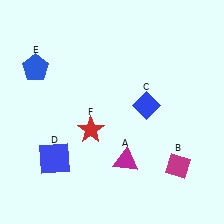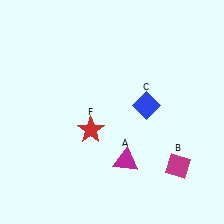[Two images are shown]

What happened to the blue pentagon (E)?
The blue pentagon (E) was removed in Image 2. It was in the top-left area of Image 1.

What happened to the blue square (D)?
The blue square (D) was removed in Image 2. It was in the bottom-left area of Image 1.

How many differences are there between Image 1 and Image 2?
There are 2 differences between the two images.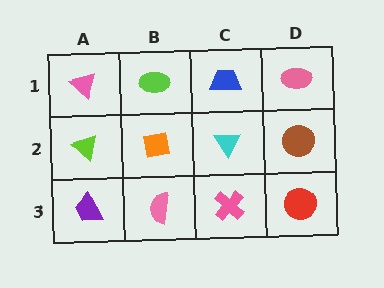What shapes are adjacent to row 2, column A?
A pink triangle (row 1, column A), a purple trapezoid (row 3, column A), an orange square (row 2, column B).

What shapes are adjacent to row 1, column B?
An orange square (row 2, column B), a pink triangle (row 1, column A), a blue trapezoid (row 1, column C).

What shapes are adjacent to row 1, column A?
A lime triangle (row 2, column A), a lime ellipse (row 1, column B).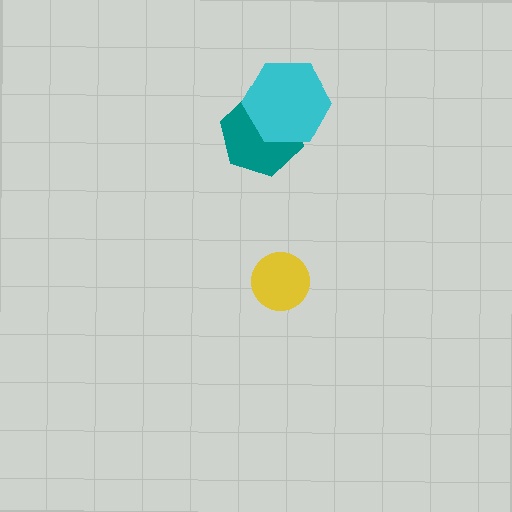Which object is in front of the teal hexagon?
The cyan hexagon is in front of the teal hexagon.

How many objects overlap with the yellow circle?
0 objects overlap with the yellow circle.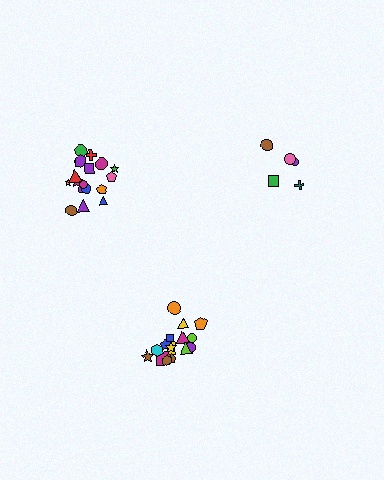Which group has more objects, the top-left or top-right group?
The top-left group.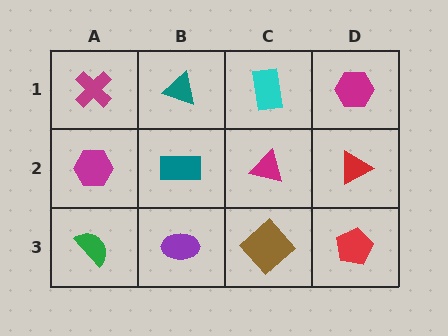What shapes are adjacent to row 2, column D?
A magenta hexagon (row 1, column D), a red pentagon (row 3, column D), a magenta triangle (row 2, column C).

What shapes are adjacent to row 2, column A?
A magenta cross (row 1, column A), a green semicircle (row 3, column A), a teal rectangle (row 2, column B).